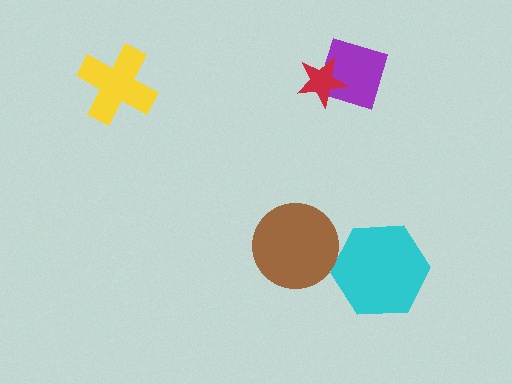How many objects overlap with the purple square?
1 object overlaps with the purple square.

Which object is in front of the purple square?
The red star is in front of the purple square.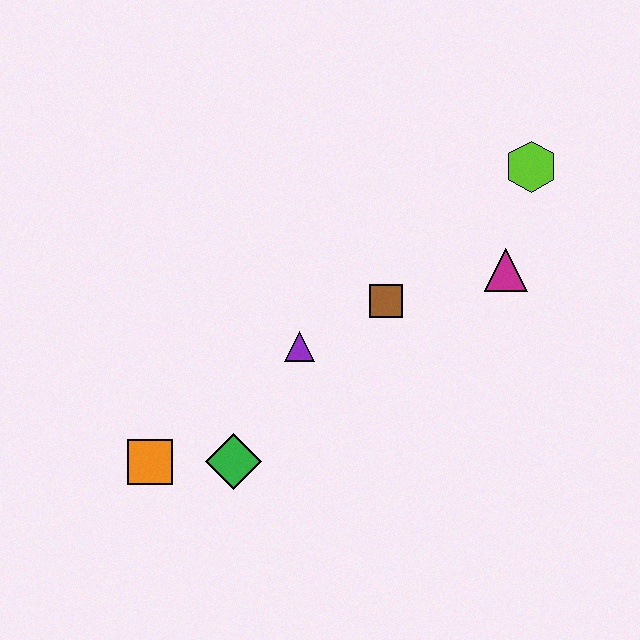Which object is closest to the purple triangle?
The brown square is closest to the purple triangle.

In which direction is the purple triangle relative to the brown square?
The purple triangle is to the left of the brown square.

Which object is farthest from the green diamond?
The lime hexagon is farthest from the green diamond.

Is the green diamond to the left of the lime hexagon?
Yes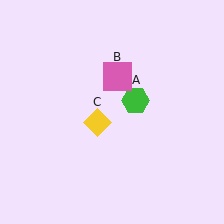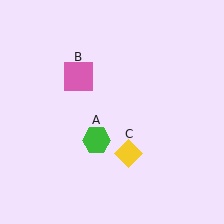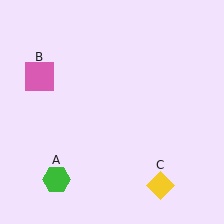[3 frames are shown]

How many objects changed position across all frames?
3 objects changed position: green hexagon (object A), pink square (object B), yellow diamond (object C).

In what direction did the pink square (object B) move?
The pink square (object B) moved left.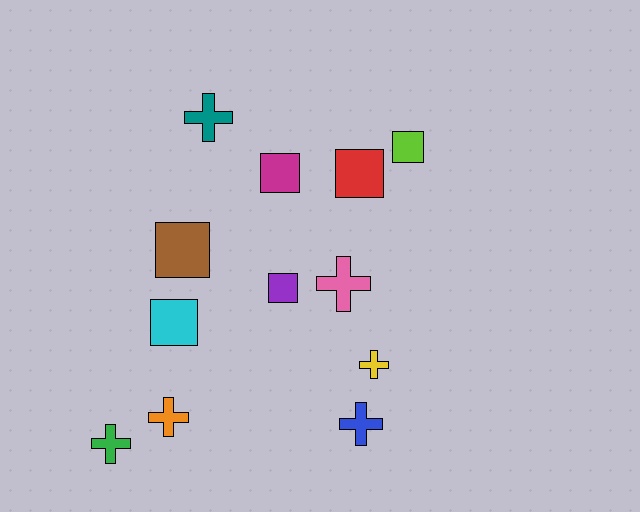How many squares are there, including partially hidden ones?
There are 6 squares.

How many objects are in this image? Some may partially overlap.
There are 12 objects.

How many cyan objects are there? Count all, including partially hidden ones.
There is 1 cyan object.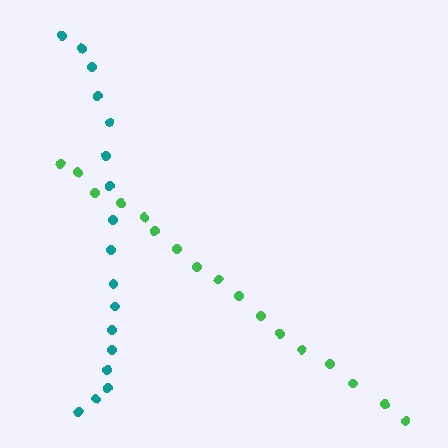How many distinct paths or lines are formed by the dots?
There are 2 distinct paths.